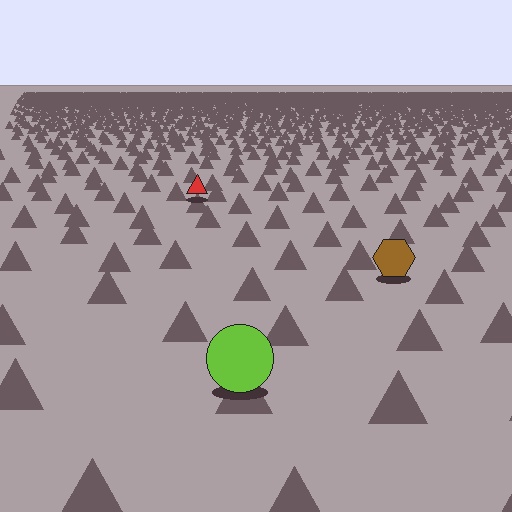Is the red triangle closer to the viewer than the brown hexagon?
No. The brown hexagon is closer — you can tell from the texture gradient: the ground texture is coarser near it.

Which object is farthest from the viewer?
The red triangle is farthest from the viewer. It appears smaller and the ground texture around it is denser.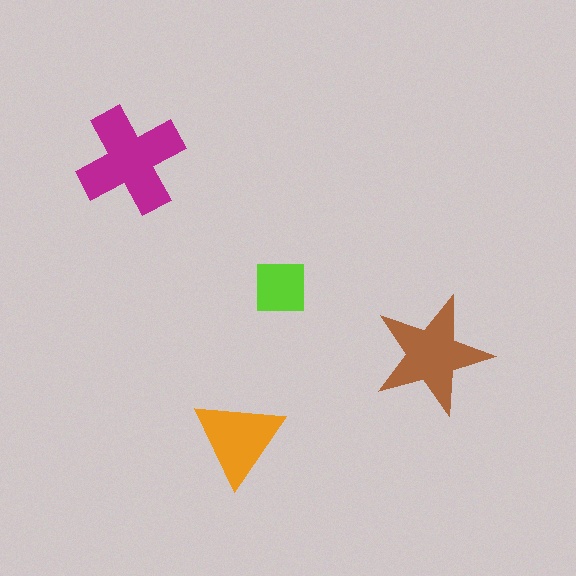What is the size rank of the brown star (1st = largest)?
2nd.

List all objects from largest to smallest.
The magenta cross, the brown star, the orange triangle, the lime square.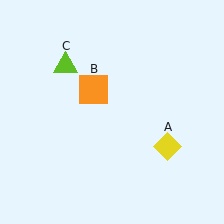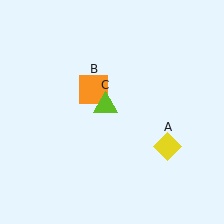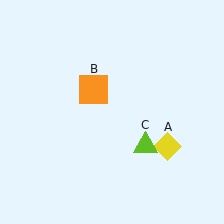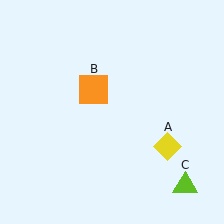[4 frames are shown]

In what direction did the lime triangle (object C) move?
The lime triangle (object C) moved down and to the right.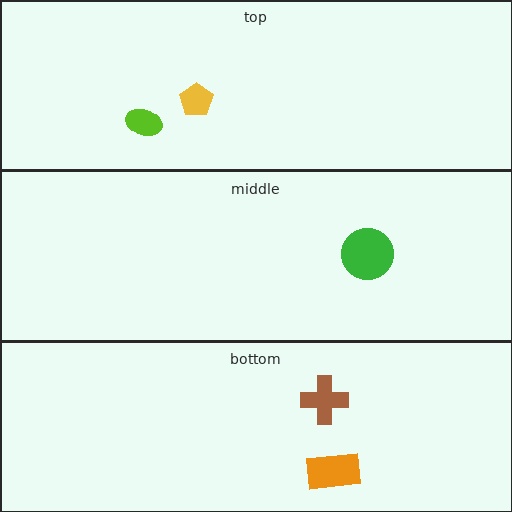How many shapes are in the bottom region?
2.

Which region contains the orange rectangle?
The bottom region.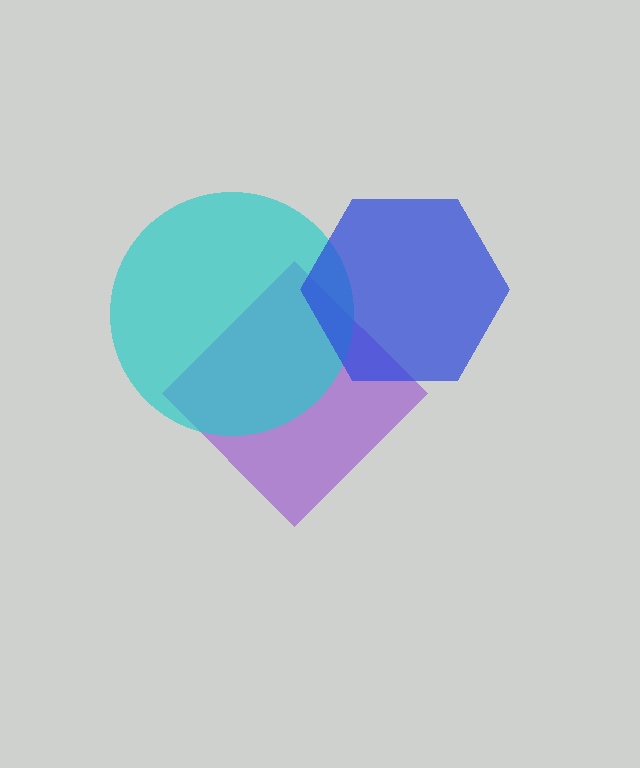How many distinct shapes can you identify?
There are 3 distinct shapes: a purple diamond, a cyan circle, a blue hexagon.